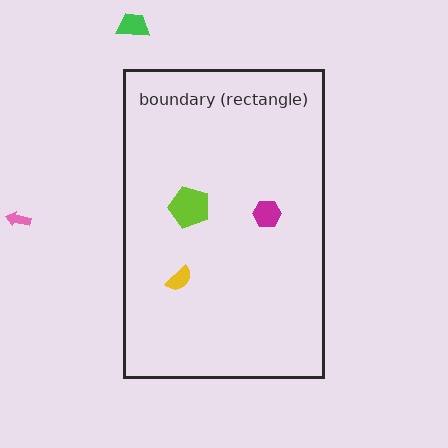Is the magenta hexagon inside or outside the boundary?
Inside.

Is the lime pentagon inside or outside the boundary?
Inside.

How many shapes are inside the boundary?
3 inside, 2 outside.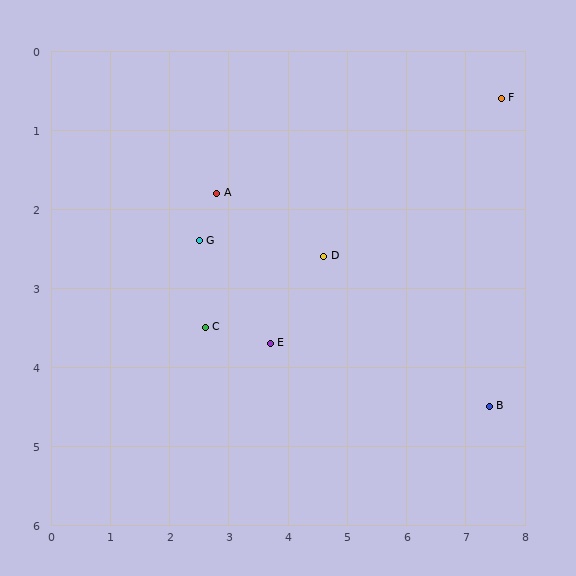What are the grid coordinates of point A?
Point A is at approximately (2.8, 1.8).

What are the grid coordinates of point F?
Point F is at approximately (7.6, 0.6).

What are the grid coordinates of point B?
Point B is at approximately (7.4, 4.5).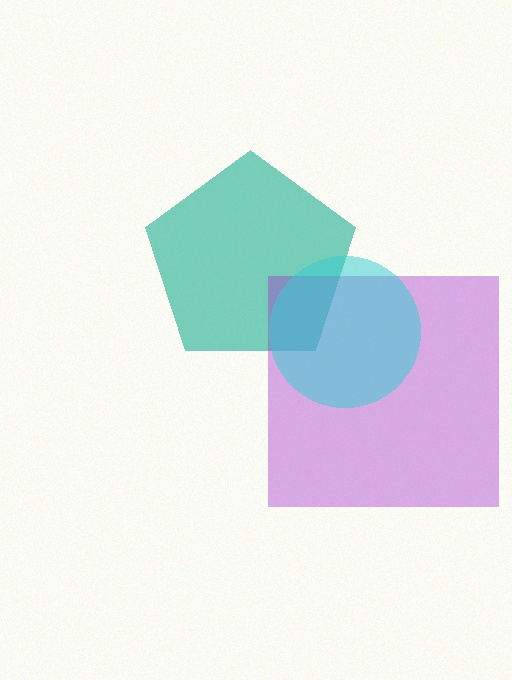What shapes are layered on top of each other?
The layered shapes are: a teal pentagon, a purple square, a cyan circle.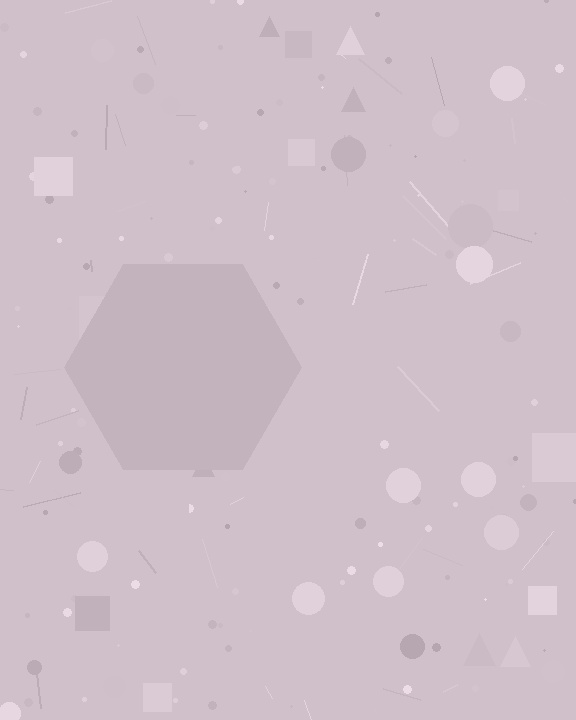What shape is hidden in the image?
A hexagon is hidden in the image.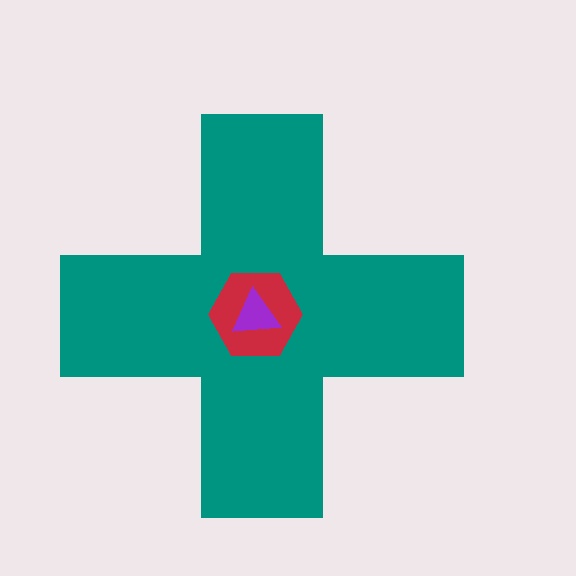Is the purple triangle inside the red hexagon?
Yes.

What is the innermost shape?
The purple triangle.